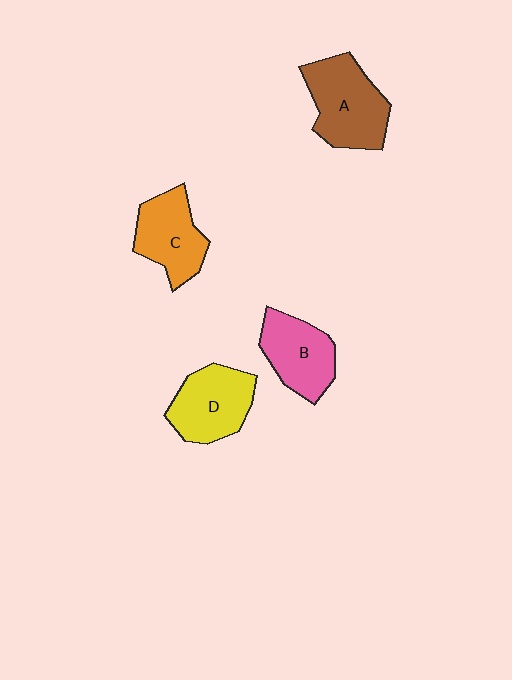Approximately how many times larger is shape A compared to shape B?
Approximately 1.2 times.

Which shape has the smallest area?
Shape B (pink).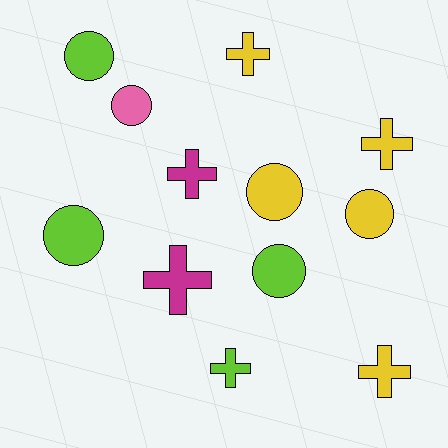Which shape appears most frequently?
Cross, with 6 objects.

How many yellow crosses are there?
There are 3 yellow crosses.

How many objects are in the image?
There are 12 objects.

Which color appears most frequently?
Yellow, with 5 objects.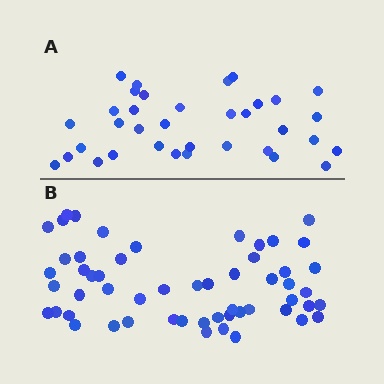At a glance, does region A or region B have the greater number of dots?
Region B (the bottom region) has more dots.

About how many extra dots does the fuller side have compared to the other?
Region B has approximately 20 more dots than region A.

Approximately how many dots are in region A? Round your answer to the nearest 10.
About 40 dots. (The exact count is 35, which rounds to 40.)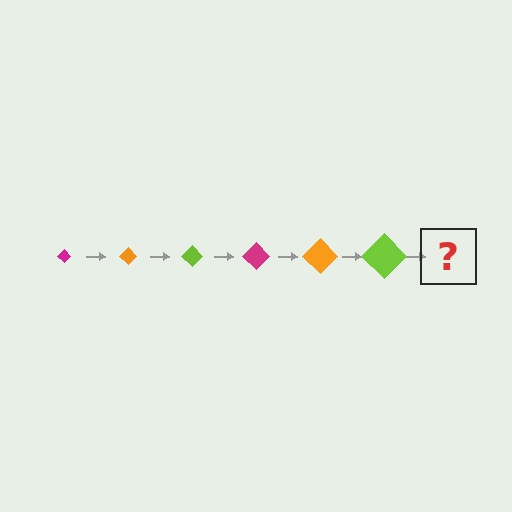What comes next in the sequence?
The next element should be a magenta diamond, larger than the previous one.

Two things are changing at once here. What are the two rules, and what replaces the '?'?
The two rules are that the diamond grows larger each step and the color cycles through magenta, orange, and lime. The '?' should be a magenta diamond, larger than the previous one.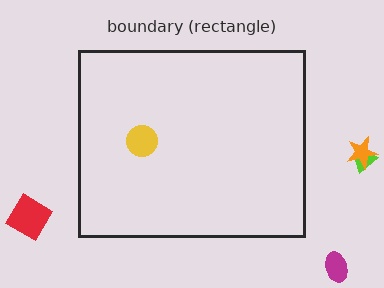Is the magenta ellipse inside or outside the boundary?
Outside.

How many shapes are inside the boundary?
1 inside, 4 outside.